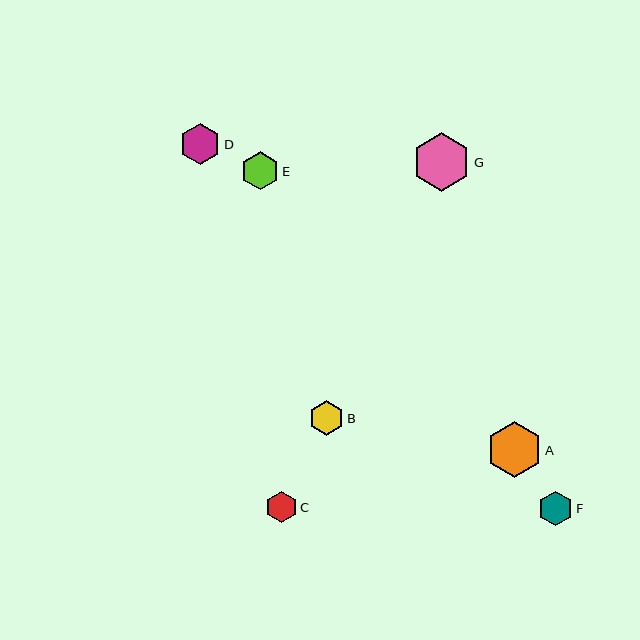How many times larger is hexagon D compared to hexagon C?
Hexagon D is approximately 1.3 times the size of hexagon C.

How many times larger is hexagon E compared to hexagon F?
Hexagon E is approximately 1.1 times the size of hexagon F.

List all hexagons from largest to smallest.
From largest to smallest: G, A, D, E, B, F, C.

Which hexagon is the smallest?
Hexagon C is the smallest with a size of approximately 32 pixels.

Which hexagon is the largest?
Hexagon G is the largest with a size of approximately 58 pixels.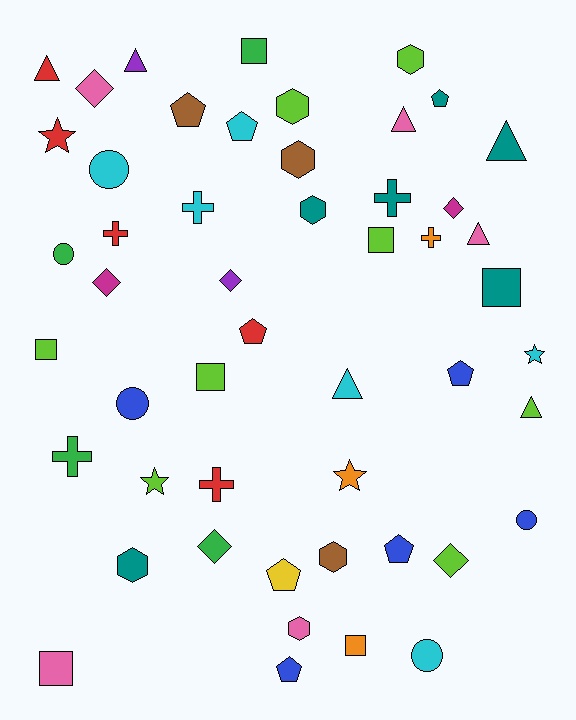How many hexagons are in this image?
There are 7 hexagons.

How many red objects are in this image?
There are 5 red objects.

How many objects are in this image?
There are 50 objects.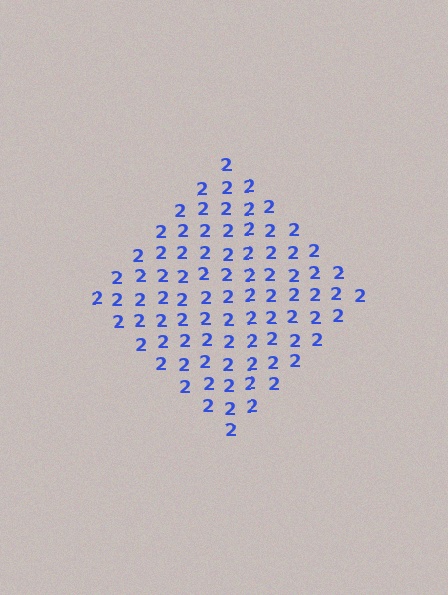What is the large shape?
The large shape is a diamond.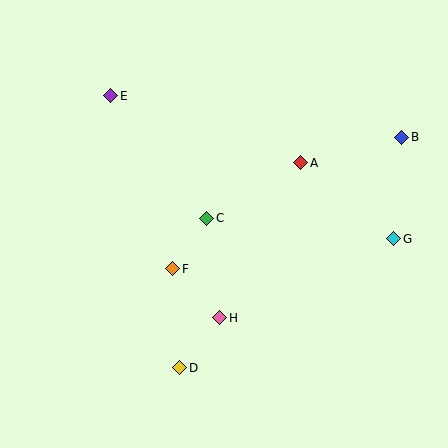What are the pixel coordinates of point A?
Point A is at (301, 163).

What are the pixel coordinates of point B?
Point B is at (402, 137).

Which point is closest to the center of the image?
Point C at (207, 218) is closest to the center.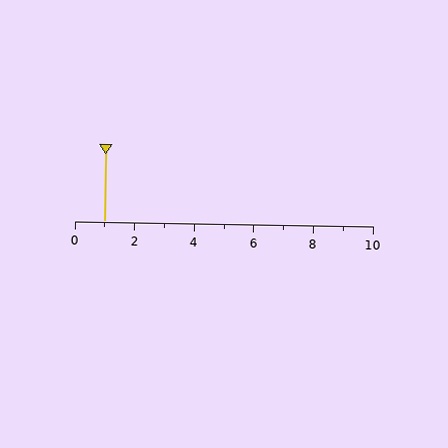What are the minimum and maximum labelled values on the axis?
The axis runs from 0 to 10.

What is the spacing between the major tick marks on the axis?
The major ticks are spaced 2 apart.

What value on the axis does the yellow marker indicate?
The marker indicates approximately 1.